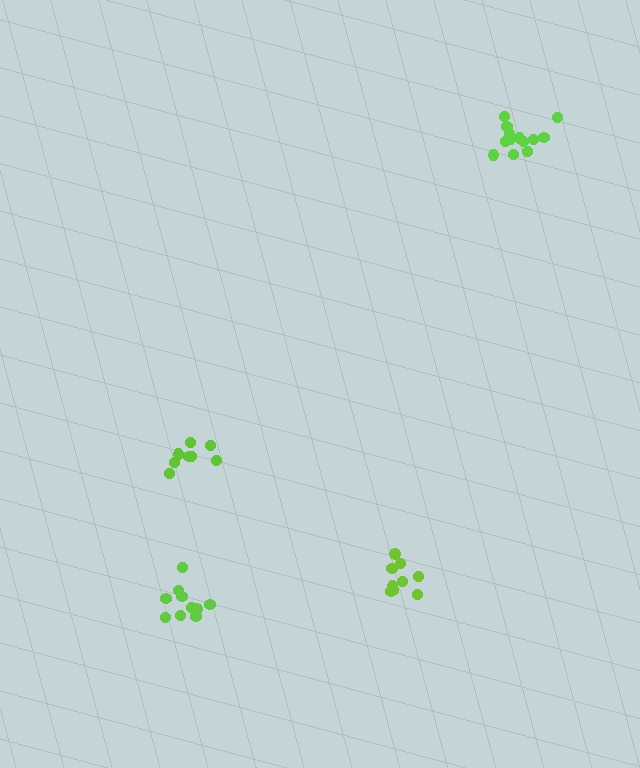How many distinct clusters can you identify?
There are 4 distinct clusters.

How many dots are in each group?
Group 1: 13 dots, Group 2: 8 dots, Group 3: 11 dots, Group 4: 9 dots (41 total).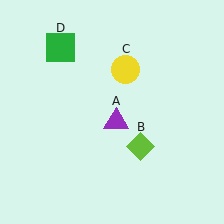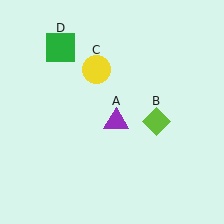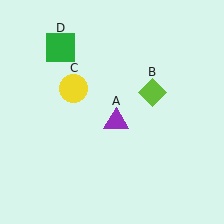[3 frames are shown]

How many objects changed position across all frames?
2 objects changed position: lime diamond (object B), yellow circle (object C).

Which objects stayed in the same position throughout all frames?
Purple triangle (object A) and green square (object D) remained stationary.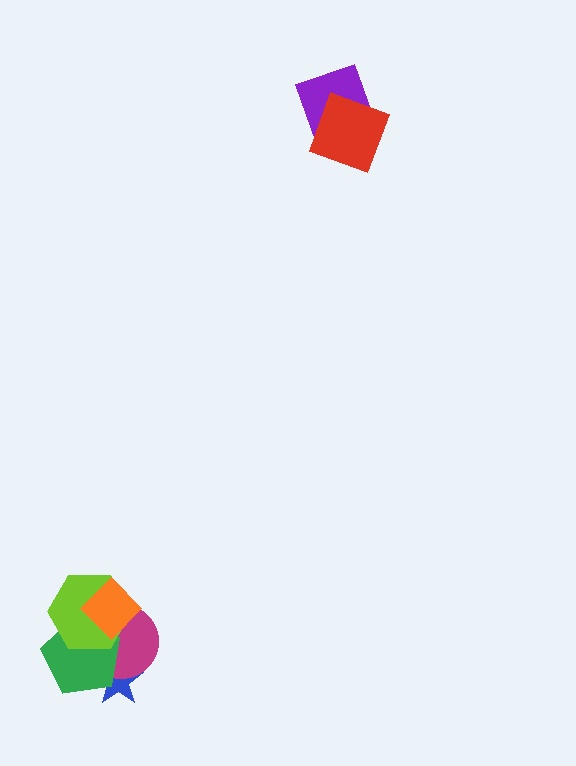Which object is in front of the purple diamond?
The red square is in front of the purple diamond.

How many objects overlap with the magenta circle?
4 objects overlap with the magenta circle.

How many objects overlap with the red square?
1 object overlaps with the red square.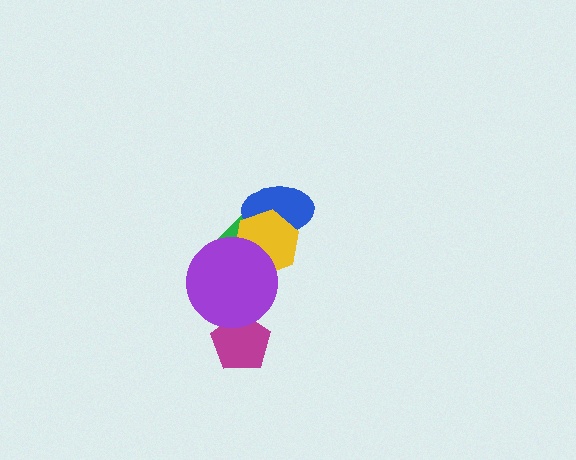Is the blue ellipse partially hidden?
Yes, it is partially covered by another shape.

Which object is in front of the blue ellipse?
The yellow hexagon is in front of the blue ellipse.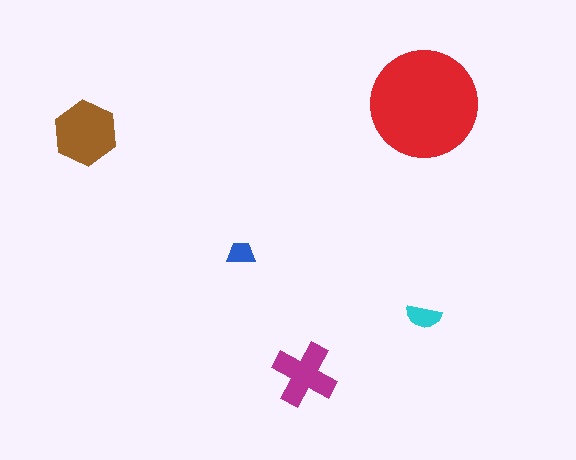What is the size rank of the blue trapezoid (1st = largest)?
5th.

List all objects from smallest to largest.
The blue trapezoid, the cyan semicircle, the magenta cross, the brown hexagon, the red circle.